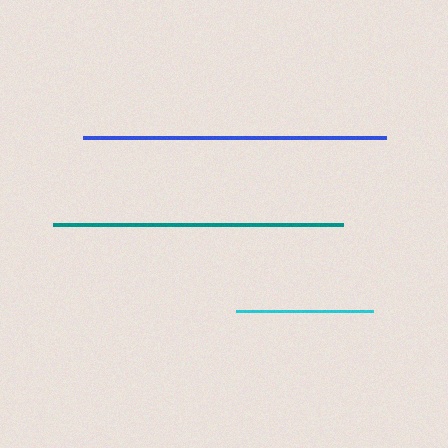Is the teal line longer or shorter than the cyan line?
The teal line is longer than the cyan line.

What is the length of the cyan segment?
The cyan segment is approximately 137 pixels long.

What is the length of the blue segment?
The blue segment is approximately 303 pixels long.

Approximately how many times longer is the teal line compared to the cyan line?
The teal line is approximately 2.1 times the length of the cyan line.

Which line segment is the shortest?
The cyan line is the shortest at approximately 137 pixels.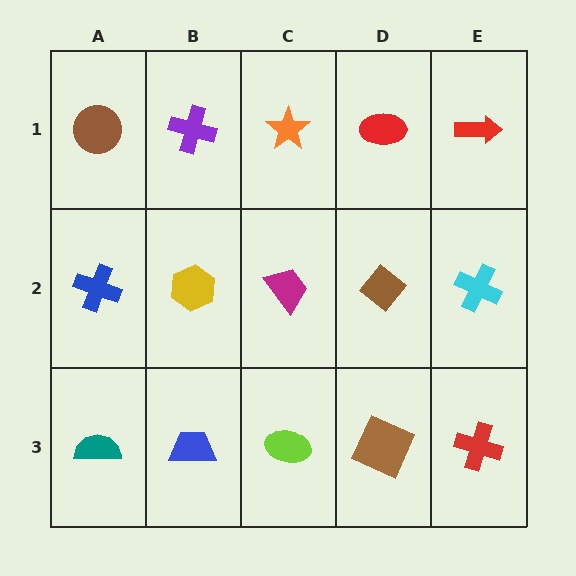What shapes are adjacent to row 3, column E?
A cyan cross (row 2, column E), a brown square (row 3, column D).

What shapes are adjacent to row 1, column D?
A brown diamond (row 2, column D), an orange star (row 1, column C), a red arrow (row 1, column E).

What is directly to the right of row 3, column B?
A lime ellipse.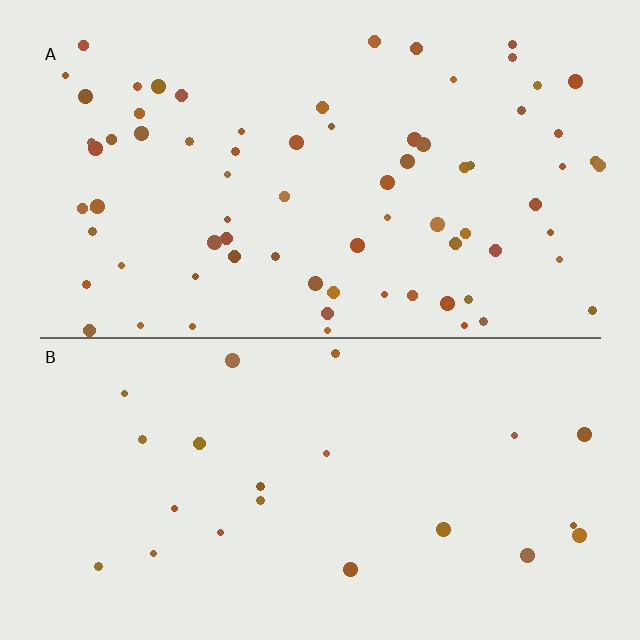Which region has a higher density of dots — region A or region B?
A (the top).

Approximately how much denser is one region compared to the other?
Approximately 3.3× — region A over region B.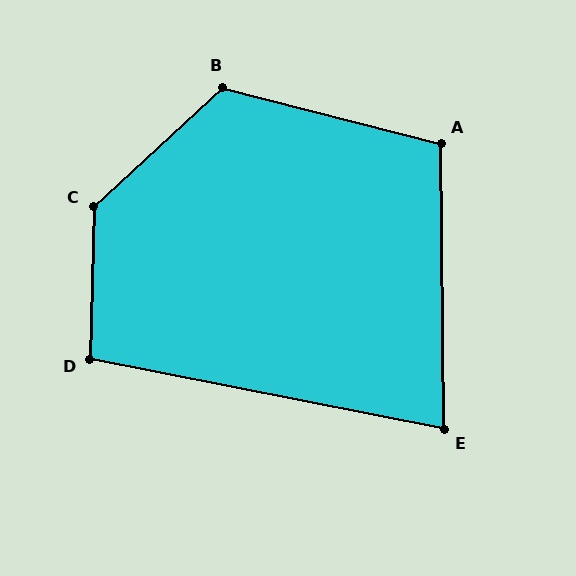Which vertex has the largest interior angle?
C, at approximately 134 degrees.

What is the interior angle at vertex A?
Approximately 105 degrees (obtuse).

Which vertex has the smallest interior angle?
E, at approximately 78 degrees.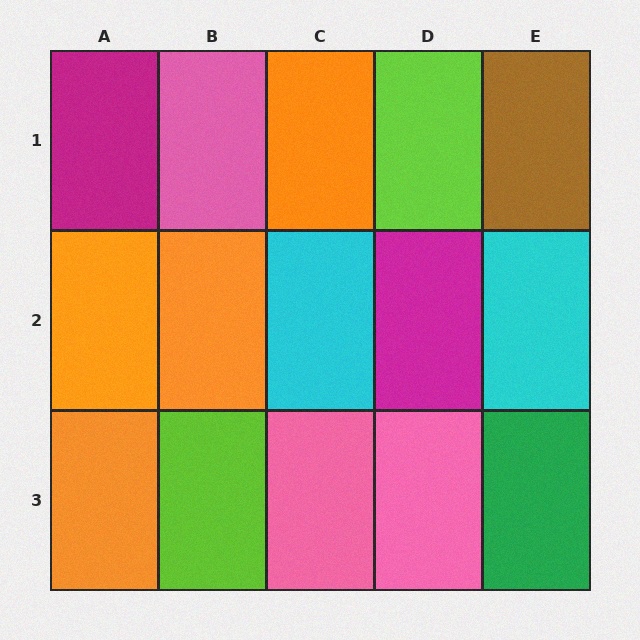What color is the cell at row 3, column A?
Orange.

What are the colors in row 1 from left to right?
Magenta, pink, orange, lime, brown.